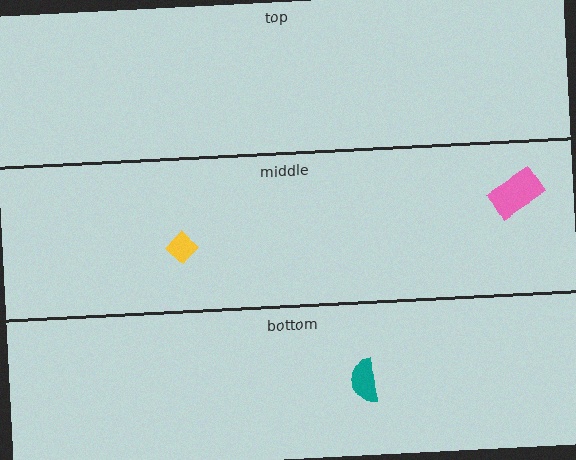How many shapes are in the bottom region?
1.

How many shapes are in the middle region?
2.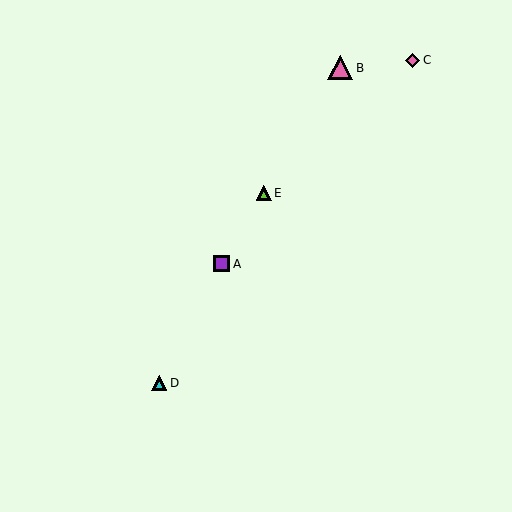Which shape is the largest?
The pink triangle (labeled B) is the largest.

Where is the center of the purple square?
The center of the purple square is at (221, 264).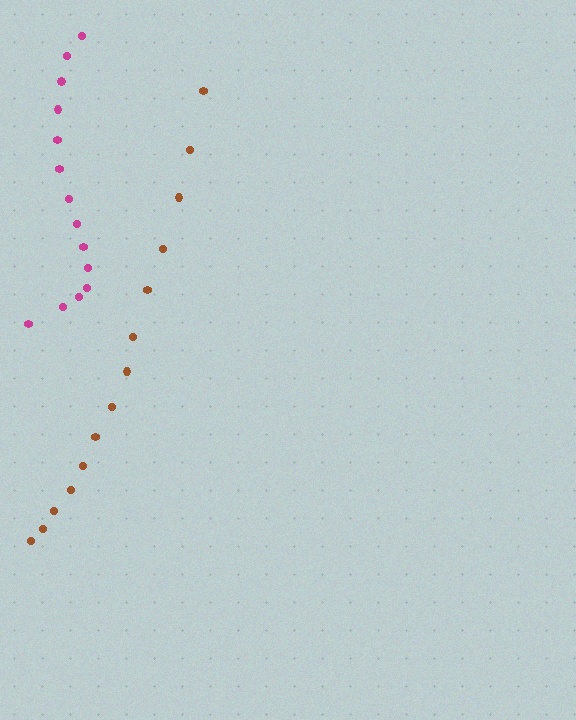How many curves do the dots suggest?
There are 2 distinct paths.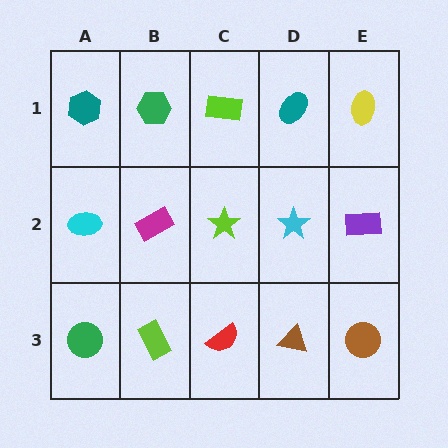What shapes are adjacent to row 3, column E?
A purple rectangle (row 2, column E), a brown triangle (row 3, column D).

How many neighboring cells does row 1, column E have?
2.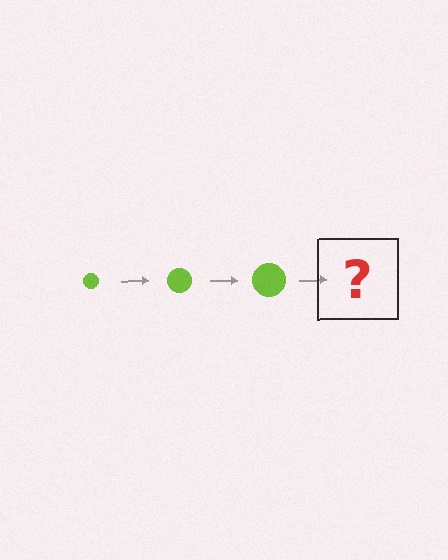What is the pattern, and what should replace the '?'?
The pattern is that the circle gets progressively larger each step. The '?' should be a lime circle, larger than the previous one.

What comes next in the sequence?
The next element should be a lime circle, larger than the previous one.